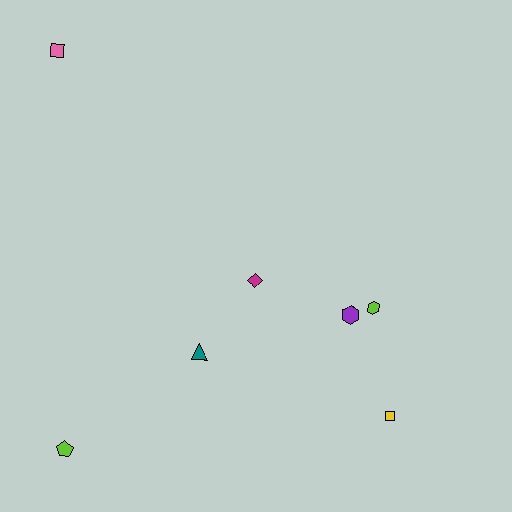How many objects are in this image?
There are 7 objects.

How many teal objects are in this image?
There is 1 teal object.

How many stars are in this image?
There are no stars.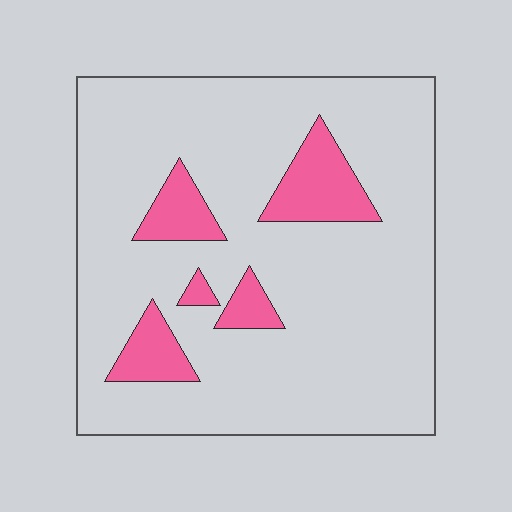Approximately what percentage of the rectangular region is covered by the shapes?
Approximately 15%.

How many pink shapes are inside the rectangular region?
5.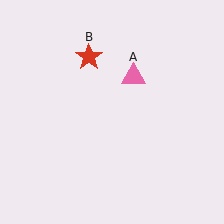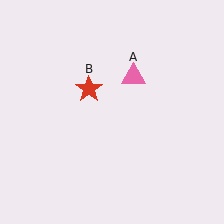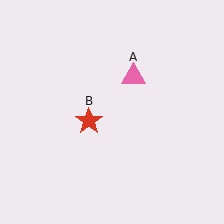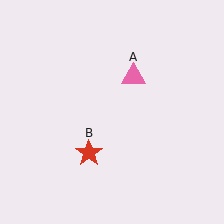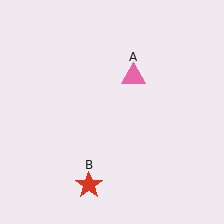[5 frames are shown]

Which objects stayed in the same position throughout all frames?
Pink triangle (object A) remained stationary.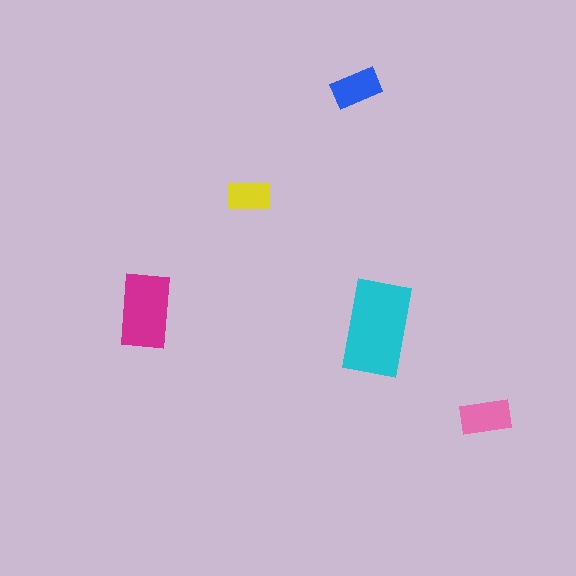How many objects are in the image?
There are 5 objects in the image.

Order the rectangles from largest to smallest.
the cyan one, the magenta one, the pink one, the blue one, the yellow one.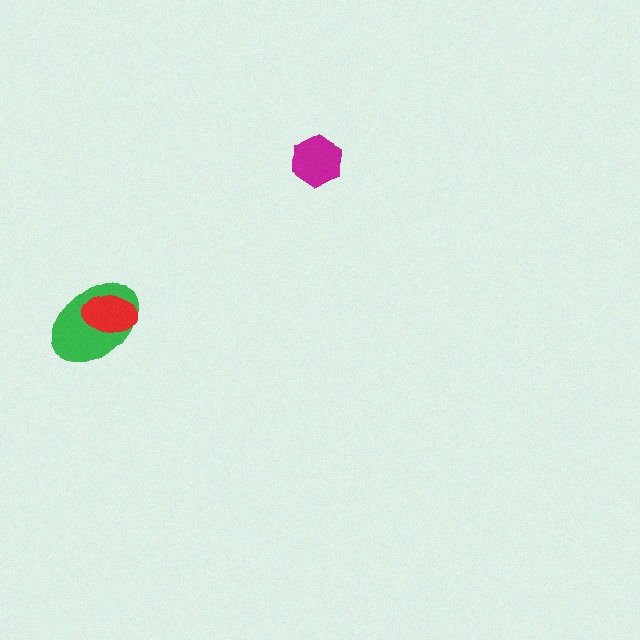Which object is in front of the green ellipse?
The red ellipse is in front of the green ellipse.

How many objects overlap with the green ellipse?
1 object overlaps with the green ellipse.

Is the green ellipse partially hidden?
Yes, it is partially covered by another shape.